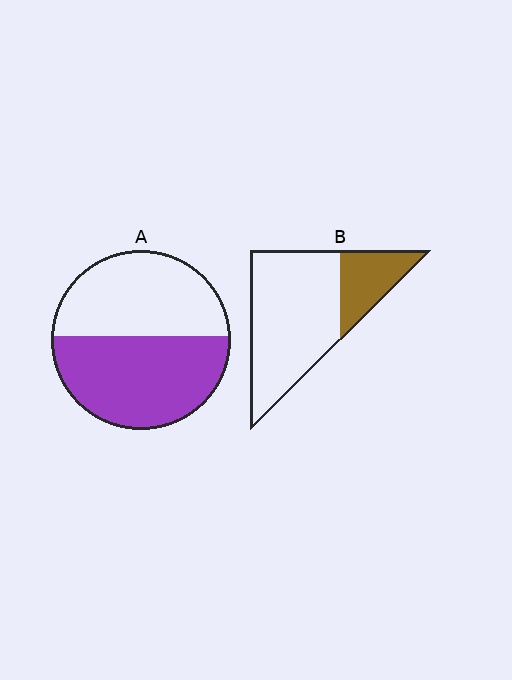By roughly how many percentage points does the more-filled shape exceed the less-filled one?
By roughly 25 percentage points (A over B).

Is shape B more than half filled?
No.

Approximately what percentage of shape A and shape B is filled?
A is approximately 55% and B is approximately 25%.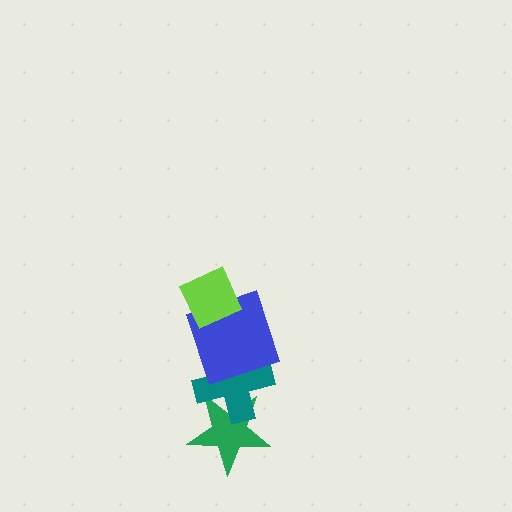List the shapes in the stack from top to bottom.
From top to bottom: the lime diamond, the blue square, the teal cross, the green star.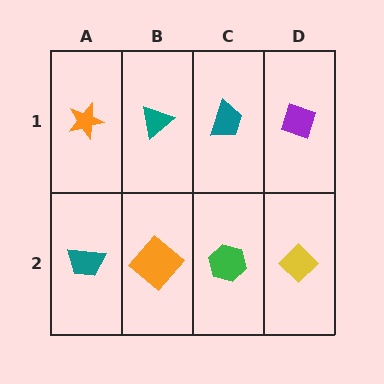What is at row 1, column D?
A purple diamond.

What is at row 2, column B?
An orange diamond.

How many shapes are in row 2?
4 shapes.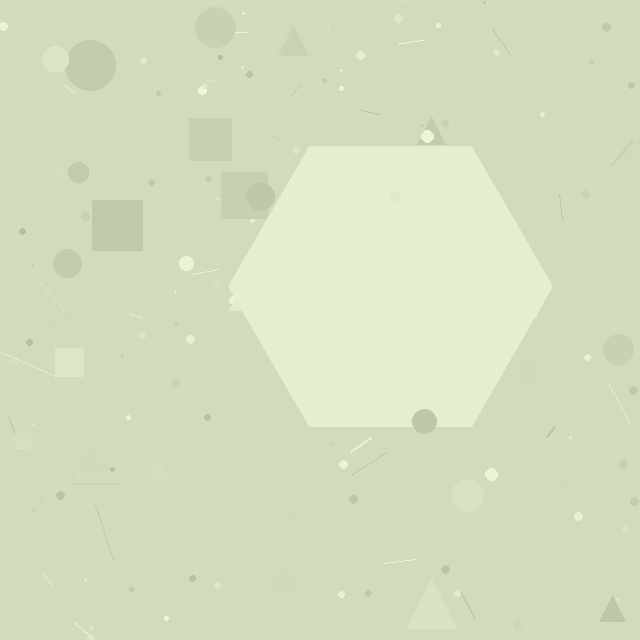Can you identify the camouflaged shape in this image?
The camouflaged shape is a hexagon.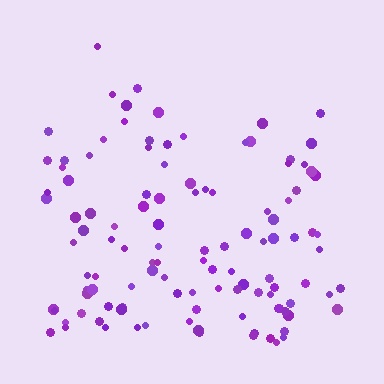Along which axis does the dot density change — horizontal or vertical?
Vertical.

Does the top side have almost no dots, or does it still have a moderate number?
Still a moderate number, just noticeably fewer than the bottom.